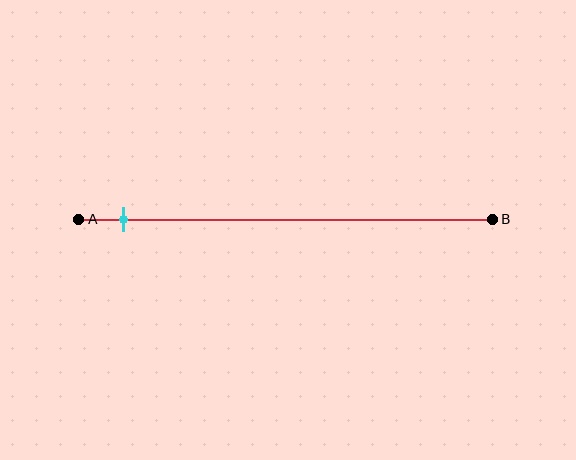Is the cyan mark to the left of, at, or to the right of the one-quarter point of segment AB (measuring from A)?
The cyan mark is to the left of the one-quarter point of segment AB.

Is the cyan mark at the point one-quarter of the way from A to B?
No, the mark is at about 10% from A, not at the 25% one-quarter point.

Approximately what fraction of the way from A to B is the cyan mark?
The cyan mark is approximately 10% of the way from A to B.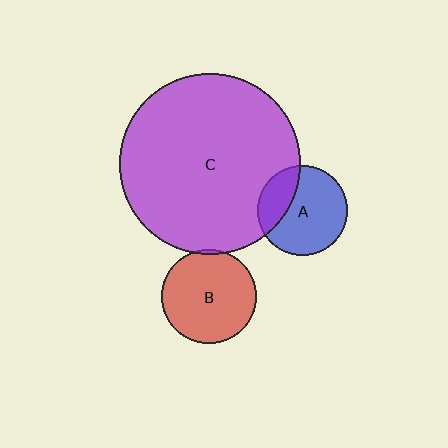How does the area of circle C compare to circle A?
Approximately 4.0 times.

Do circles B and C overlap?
Yes.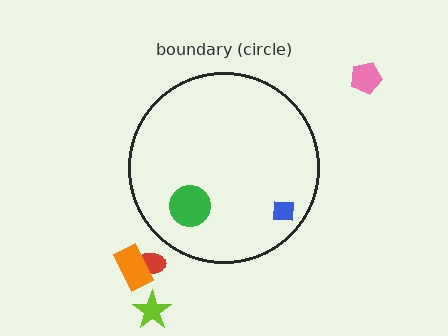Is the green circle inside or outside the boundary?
Inside.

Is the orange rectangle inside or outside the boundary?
Outside.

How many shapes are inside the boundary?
2 inside, 4 outside.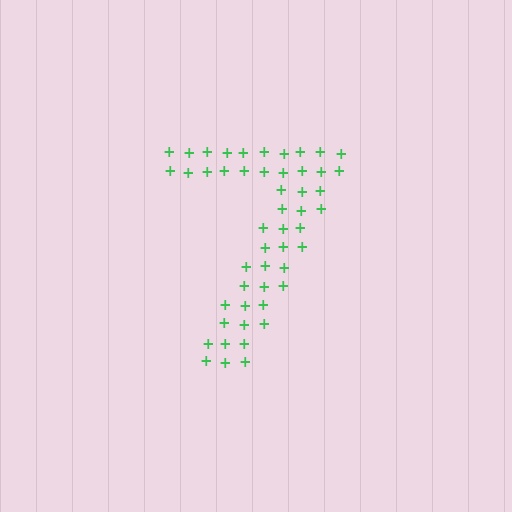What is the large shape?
The large shape is the digit 7.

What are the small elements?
The small elements are plus signs.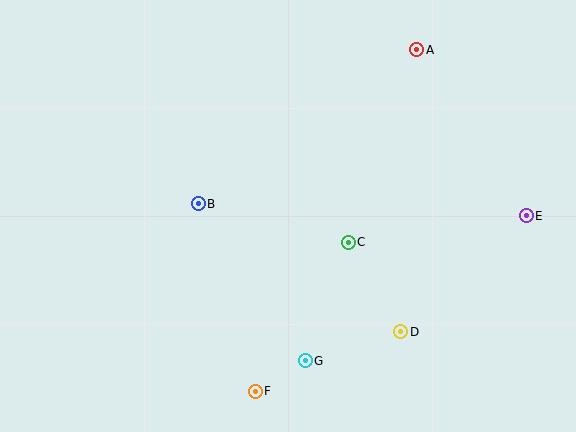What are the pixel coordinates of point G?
Point G is at (305, 361).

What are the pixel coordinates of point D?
Point D is at (401, 332).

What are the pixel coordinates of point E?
Point E is at (526, 216).